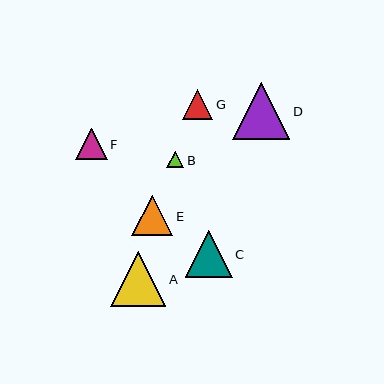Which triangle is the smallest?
Triangle B is the smallest with a size of approximately 17 pixels.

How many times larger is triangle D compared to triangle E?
Triangle D is approximately 1.4 times the size of triangle E.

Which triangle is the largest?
Triangle D is the largest with a size of approximately 57 pixels.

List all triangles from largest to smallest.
From largest to smallest: D, A, C, E, F, G, B.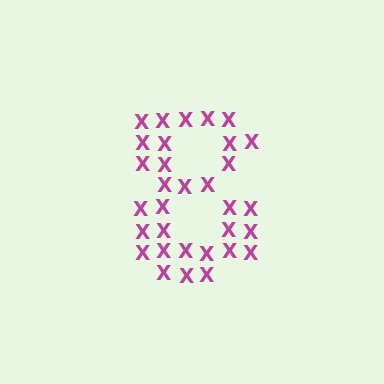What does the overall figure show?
The overall figure shows the digit 8.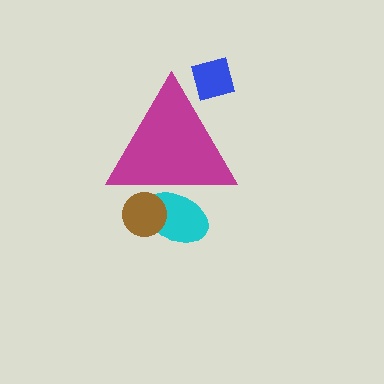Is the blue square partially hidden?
Yes, the blue square is partially hidden behind the magenta triangle.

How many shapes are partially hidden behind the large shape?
3 shapes are partially hidden.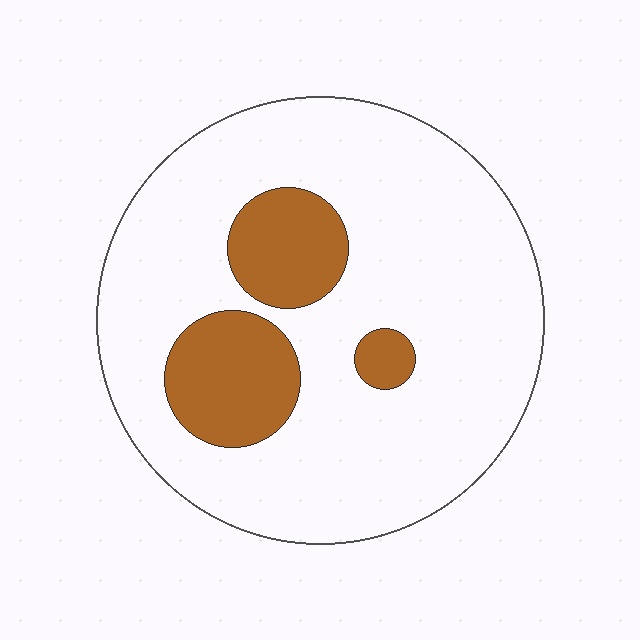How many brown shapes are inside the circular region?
3.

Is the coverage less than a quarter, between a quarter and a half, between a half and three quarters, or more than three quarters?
Less than a quarter.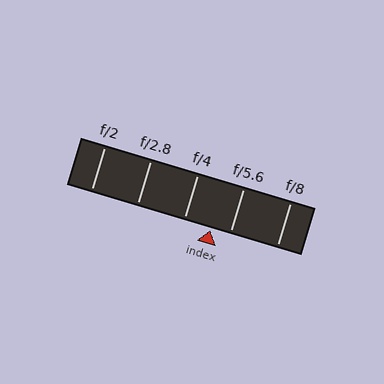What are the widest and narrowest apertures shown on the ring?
The widest aperture shown is f/2 and the narrowest is f/8.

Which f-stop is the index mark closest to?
The index mark is closest to f/5.6.